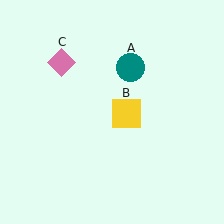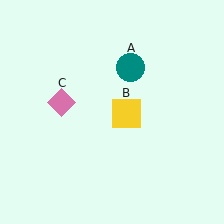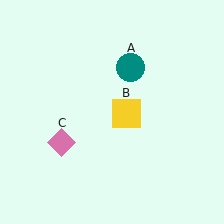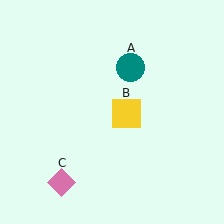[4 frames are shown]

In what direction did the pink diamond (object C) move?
The pink diamond (object C) moved down.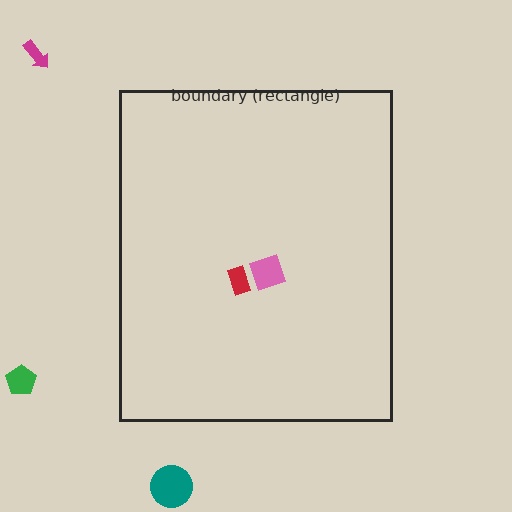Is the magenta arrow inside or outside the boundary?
Outside.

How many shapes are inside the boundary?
2 inside, 3 outside.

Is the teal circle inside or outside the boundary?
Outside.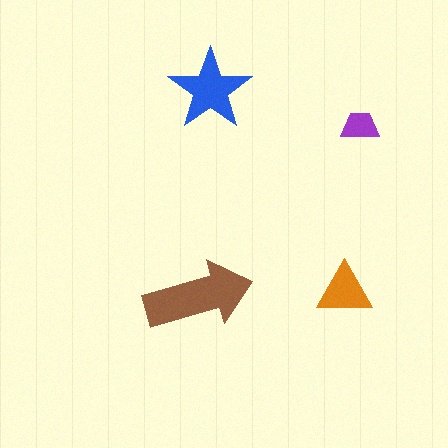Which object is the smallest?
The purple trapezoid.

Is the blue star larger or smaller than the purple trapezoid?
Larger.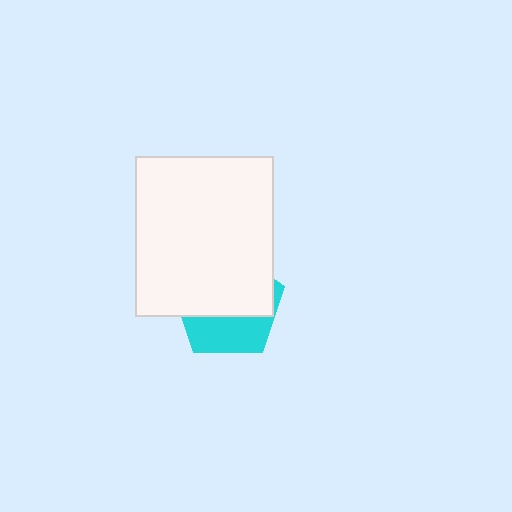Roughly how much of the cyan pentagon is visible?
A small part of it is visible (roughly 37%).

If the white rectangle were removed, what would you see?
You would see the complete cyan pentagon.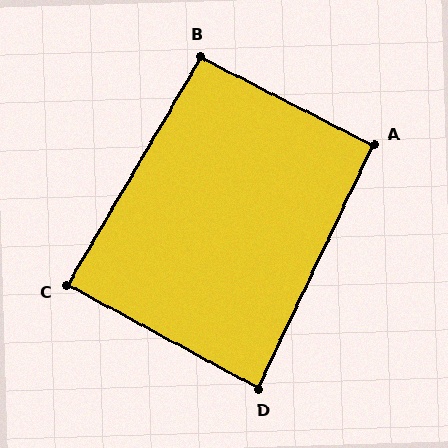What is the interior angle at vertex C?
Approximately 88 degrees (approximately right).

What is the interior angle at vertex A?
Approximately 92 degrees (approximately right).